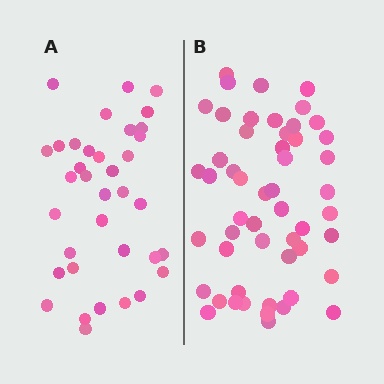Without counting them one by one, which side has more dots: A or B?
Region B (the right region) has more dots.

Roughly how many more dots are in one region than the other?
Region B has approximately 15 more dots than region A.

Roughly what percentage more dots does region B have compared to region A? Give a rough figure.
About 45% more.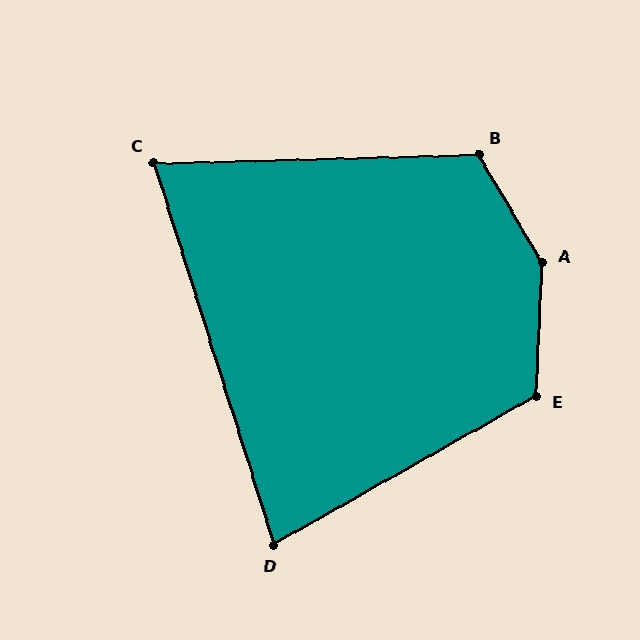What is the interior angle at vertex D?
Approximately 78 degrees (acute).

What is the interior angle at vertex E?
Approximately 122 degrees (obtuse).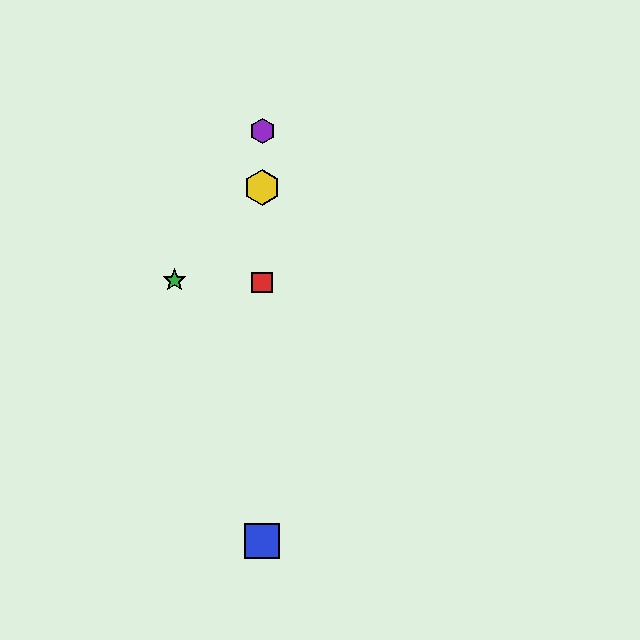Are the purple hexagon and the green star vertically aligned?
No, the purple hexagon is at x≈262 and the green star is at x≈174.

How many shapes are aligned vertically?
4 shapes (the red square, the blue square, the yellow hexagon, the purple hexagon) are aligned vertically.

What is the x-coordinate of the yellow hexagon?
The yellow hexagon is at x≈262.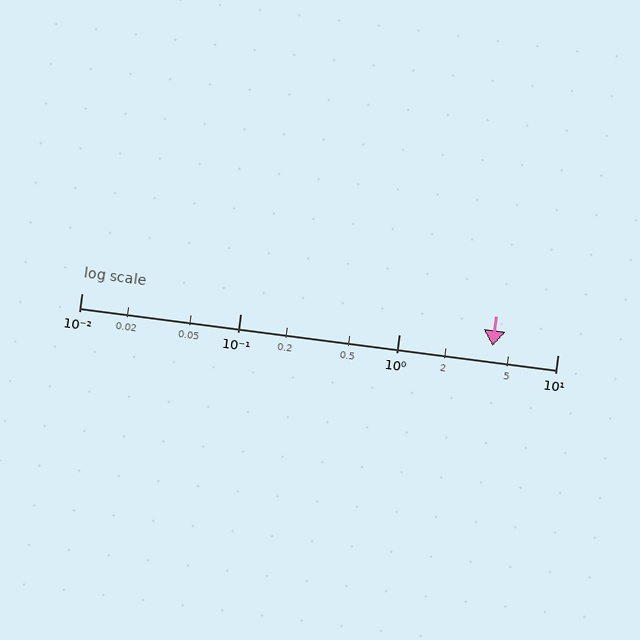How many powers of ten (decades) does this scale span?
The scale spans 3 decades, from 0.01 to 10.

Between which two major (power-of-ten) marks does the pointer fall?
The pointer is between 1 and 10.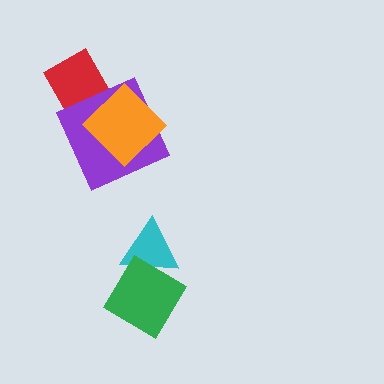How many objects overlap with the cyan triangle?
1 object overlaps with the cyan triangle.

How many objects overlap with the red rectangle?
2 objects overlap with the red rectangle.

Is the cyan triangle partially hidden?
Yes, it is partially covered by another shape.